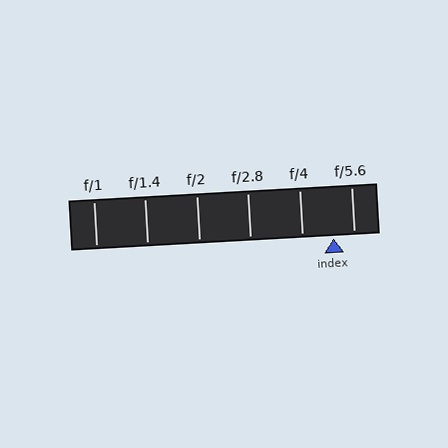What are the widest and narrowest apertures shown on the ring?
The widest aperture shown is f/1 and the narrowest is f/5.6.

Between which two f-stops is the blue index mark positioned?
The index mark is between f/4 and f/5.6.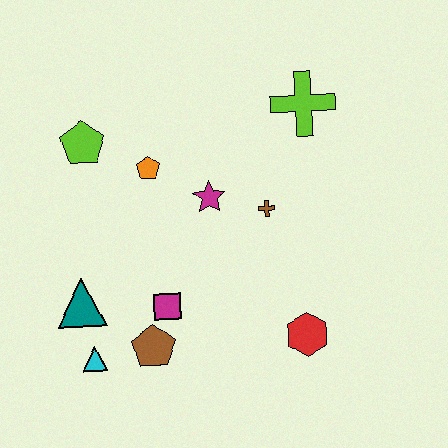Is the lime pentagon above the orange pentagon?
Yes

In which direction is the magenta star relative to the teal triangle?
The magenta star is to the right of the teal triangle.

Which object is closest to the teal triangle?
The cyan triangle is closest to the teal triangle.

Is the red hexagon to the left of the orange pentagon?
No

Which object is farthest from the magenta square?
The lime cross is farthest from the magenta square.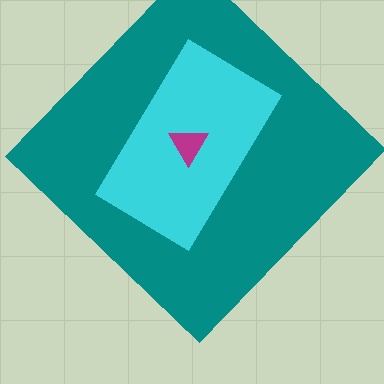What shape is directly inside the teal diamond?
The cyan rectangle.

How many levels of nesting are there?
3.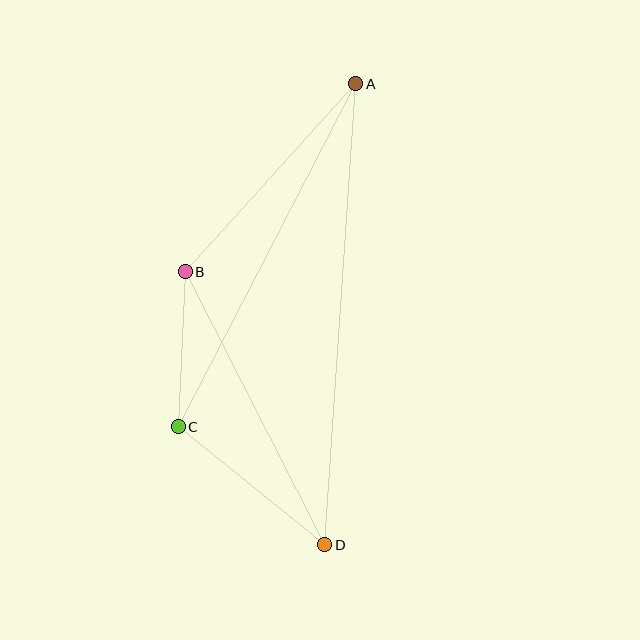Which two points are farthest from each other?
Points A and D are farthest from each other.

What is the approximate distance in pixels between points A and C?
The distance between A and C is approximately 386 pixels.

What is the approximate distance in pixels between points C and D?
The distance between C and D is approximately 188 pixels.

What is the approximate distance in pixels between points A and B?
The distance between A and B is approximately 254 pixels.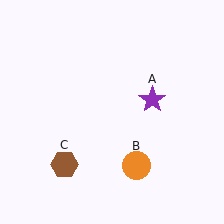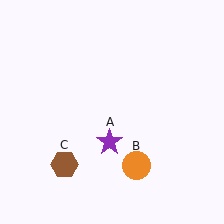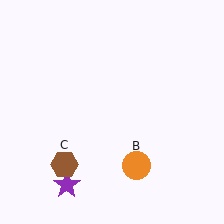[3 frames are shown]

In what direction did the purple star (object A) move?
The purple star (object A) moved down and to the left.